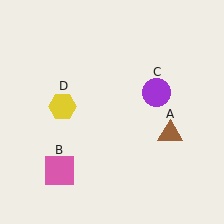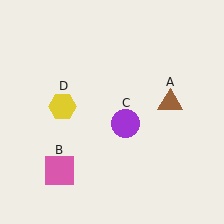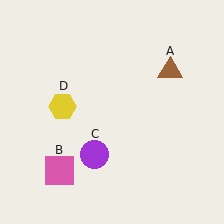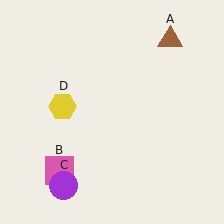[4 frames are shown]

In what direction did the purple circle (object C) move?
The purple circle (object C) moved down and to the left.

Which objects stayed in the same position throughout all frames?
Pink square (object B) and yellow hexagon (object D) remained stationary.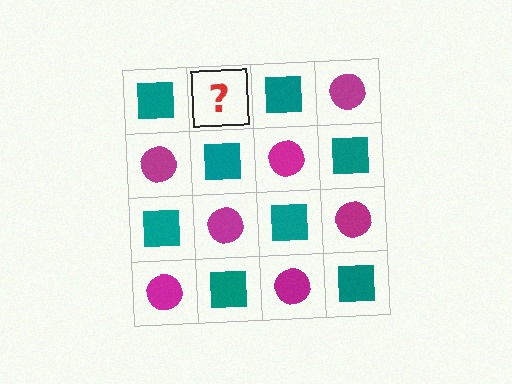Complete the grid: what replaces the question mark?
The question mark should be replaced with a magenta circle.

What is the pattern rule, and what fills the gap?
The rule is that it alternates teal square and magenta circle in a checkerboard pattern. The gap should be filled with a magenta circle.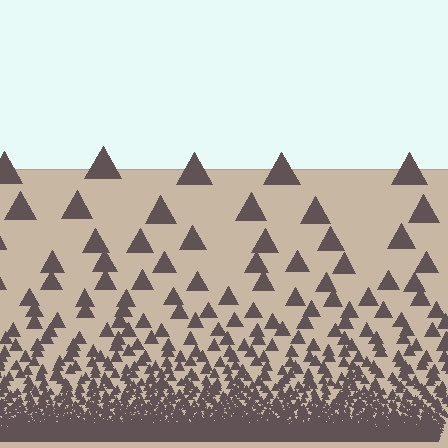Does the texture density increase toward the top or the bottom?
Density increases toward the bottom.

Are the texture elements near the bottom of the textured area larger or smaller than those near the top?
Smaller. The gradient is inverted — elements near the bottom are smaller and denser.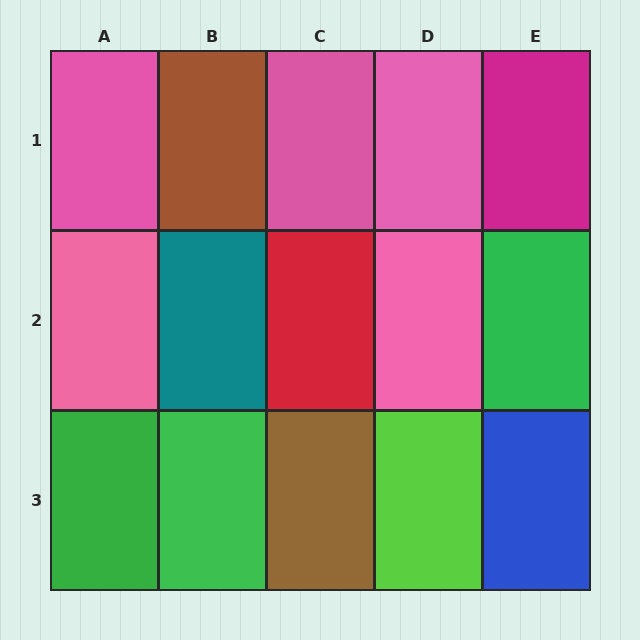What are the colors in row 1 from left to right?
Pink, brown, pink, pink, magenta.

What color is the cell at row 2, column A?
Pink.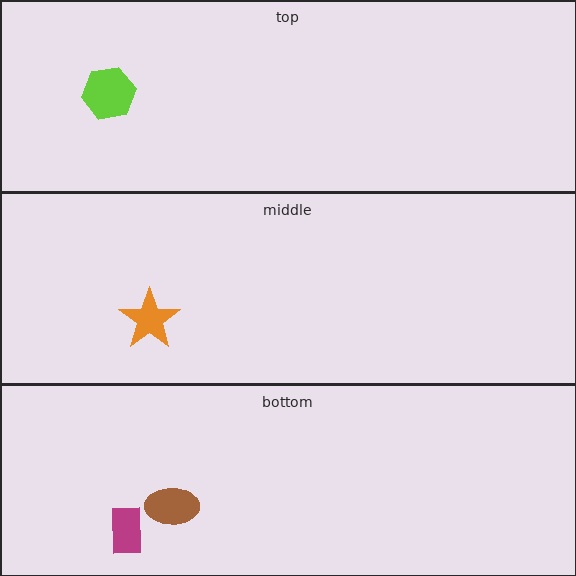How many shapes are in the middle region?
1.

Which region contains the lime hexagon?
The top region.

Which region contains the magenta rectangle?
The bottom region.